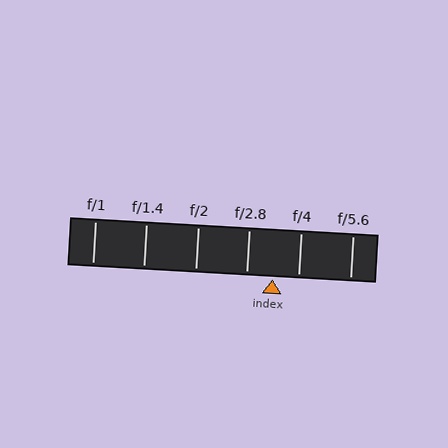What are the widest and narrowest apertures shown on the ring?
The widest aperture shown is f/1 and the narrowest is f/5.6.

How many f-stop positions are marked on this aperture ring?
There are 6 f-stop positions marked.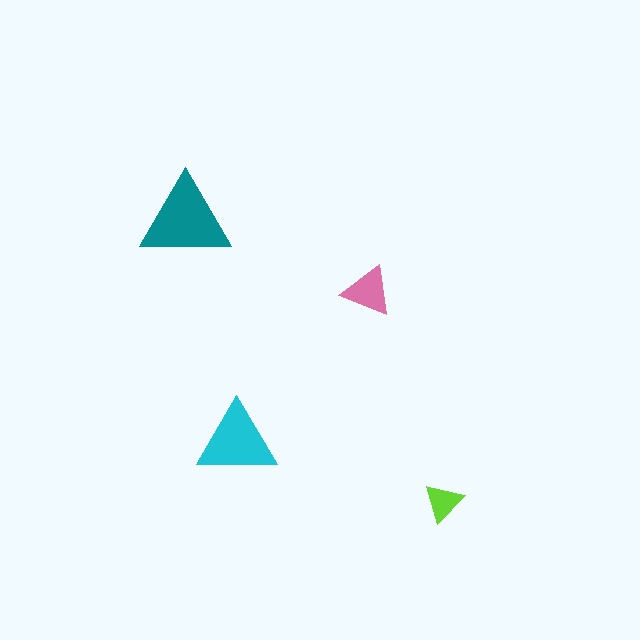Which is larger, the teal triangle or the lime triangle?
The teal one.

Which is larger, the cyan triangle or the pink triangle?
The cyan one.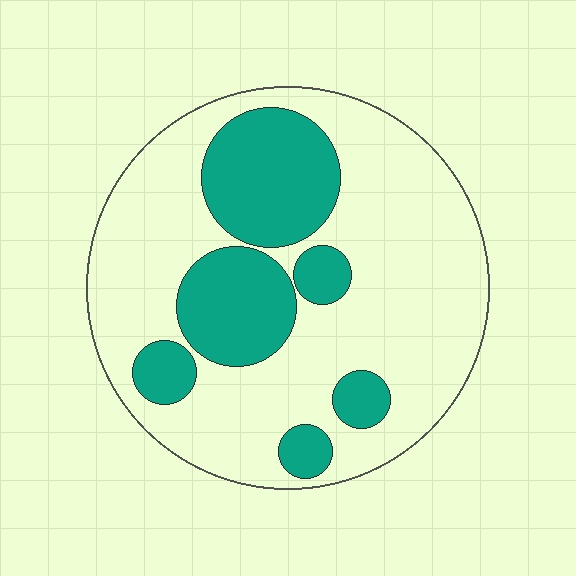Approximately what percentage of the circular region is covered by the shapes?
Approximately 30%.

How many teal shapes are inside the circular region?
6.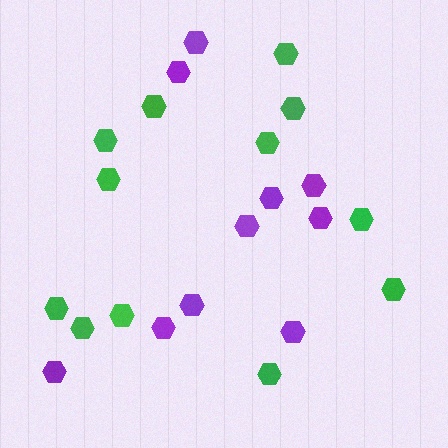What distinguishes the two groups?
There are 2 groups: one group of green hexagons (12) and one group of purple hexagons (10).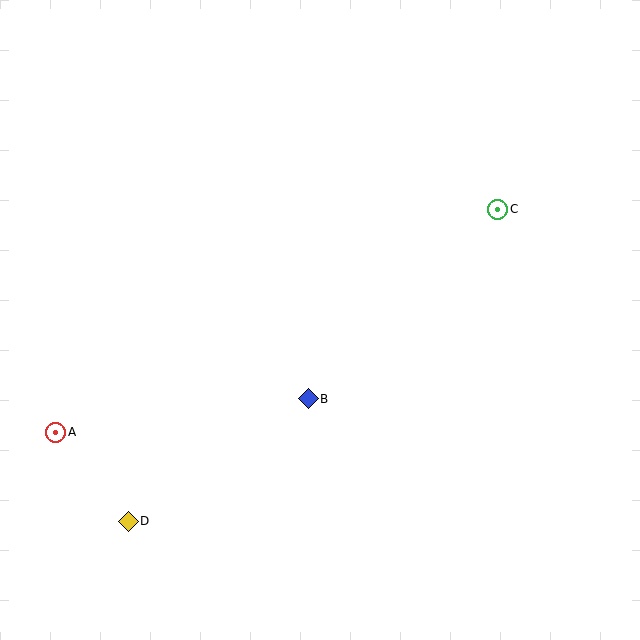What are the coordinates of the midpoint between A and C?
The midpoint between A and C is at (277, 321).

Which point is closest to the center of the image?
Point B at (308, 399) is closest to the center.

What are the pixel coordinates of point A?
Point A is at (56, 432).